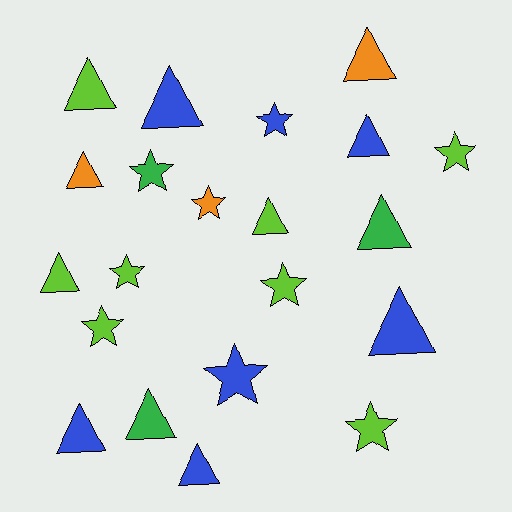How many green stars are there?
There is 1 green star.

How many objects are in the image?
There are 21 objects.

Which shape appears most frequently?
Triangle, with 12 objects.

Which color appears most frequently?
Lime, with 8 objects.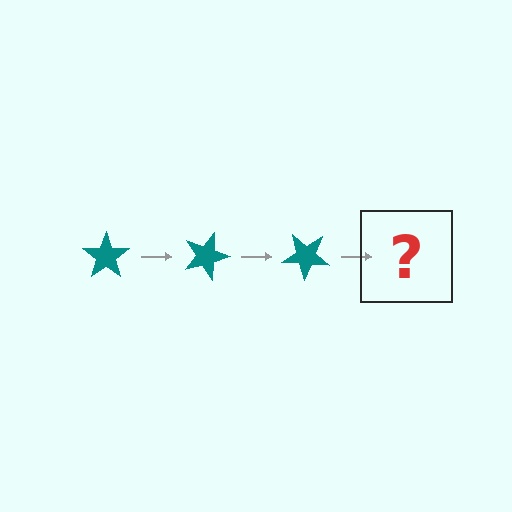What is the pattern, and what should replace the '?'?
The pattern is that the star rotates 20 degrees each step. The '?' should be a teal star rotated 60 degrees.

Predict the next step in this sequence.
The next step is a teal star rotated 60 degrees.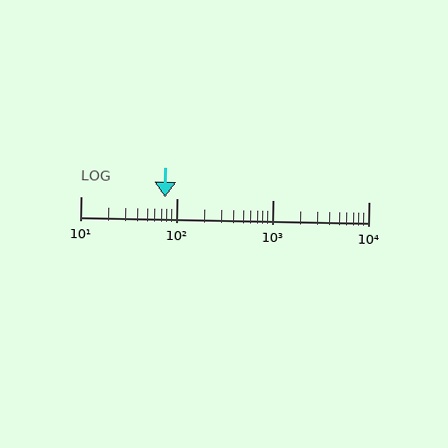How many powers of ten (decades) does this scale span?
The scale spans 3 decades, from 10 to 10000.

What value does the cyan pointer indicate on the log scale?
The pointer indicates approximately 76.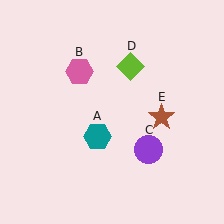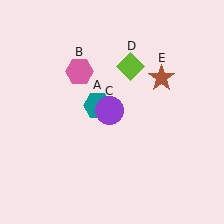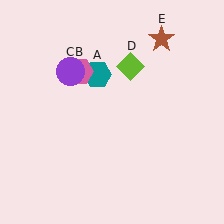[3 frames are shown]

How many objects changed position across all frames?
3 objects changed position: teal hexagon (object A), purple circle (object C), brown star (object E).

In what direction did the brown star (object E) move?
The brown star (object E) moved up.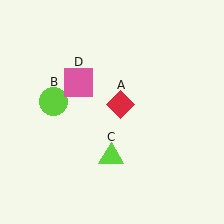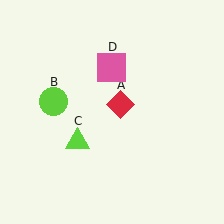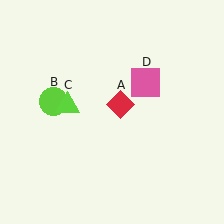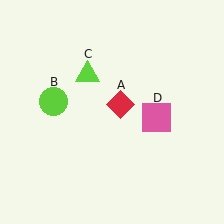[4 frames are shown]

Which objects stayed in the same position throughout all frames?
Red diamond (object A) and lime circle (object B) remained stationary.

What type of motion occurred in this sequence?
The lime triangle (object C), pink square (object D) rotated clockwise around the center of the scene.